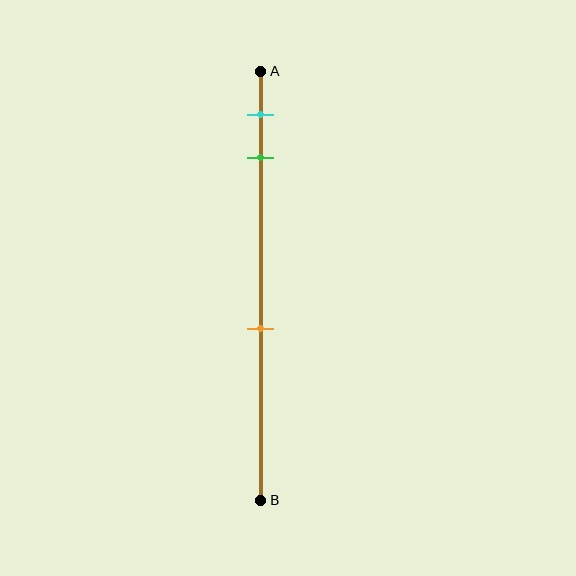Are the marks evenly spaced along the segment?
No, the marks are not evenly spaced.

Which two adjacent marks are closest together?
The cyan and green marks are the closest adjacent pair.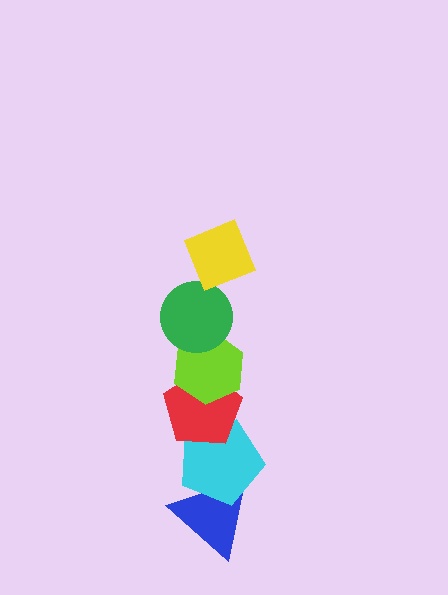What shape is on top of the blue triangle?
The cyan pentagon is on top of the blue triangle.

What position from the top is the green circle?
The green circle is 2nd from the top.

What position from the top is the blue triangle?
The blue triangle is 6th from the top.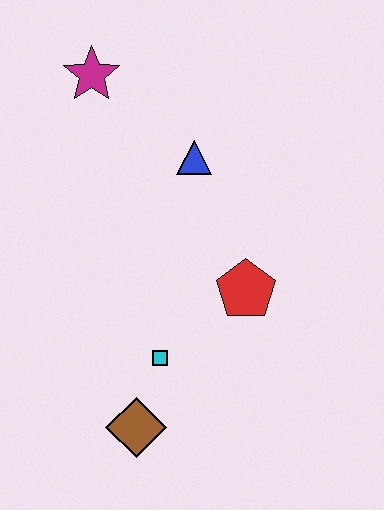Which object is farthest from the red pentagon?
The magenta star is farthest from the red pentagon.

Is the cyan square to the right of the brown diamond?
Yes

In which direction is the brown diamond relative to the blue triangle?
The brown diamond is below the blue triangle.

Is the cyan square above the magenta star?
No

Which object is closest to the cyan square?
The brown diamond is closest to the cyan square.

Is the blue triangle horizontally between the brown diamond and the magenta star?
No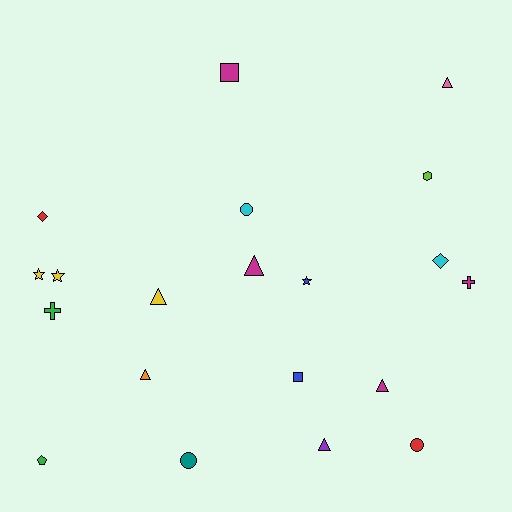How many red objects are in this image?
There are 2 red objects.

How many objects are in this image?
There are 20 objects.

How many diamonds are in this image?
There are 2 diamonds.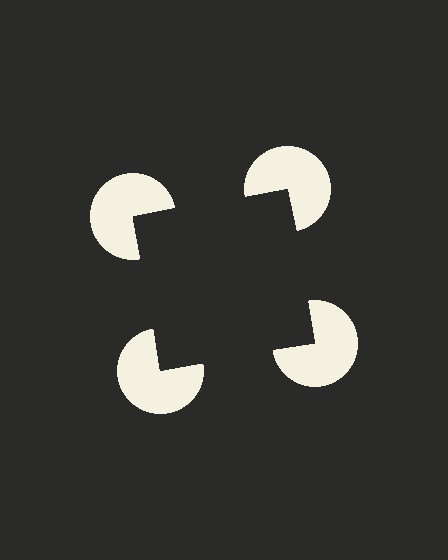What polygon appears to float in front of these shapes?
An illusory square — its edges are inferred from the aligned wedge cuts in the pac-man discs, not physically drawn.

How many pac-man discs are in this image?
There are 4 — one at each vertex of the illusory square.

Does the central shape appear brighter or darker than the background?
It typically appears slightly darker than the background, even though no actual brightness change is drawn.